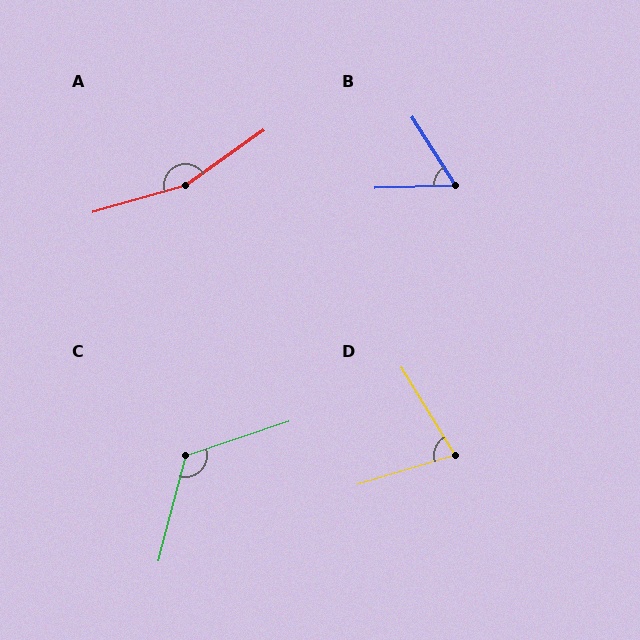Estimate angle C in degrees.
Approximately 123 degrees.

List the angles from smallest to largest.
B (59°), D (75°), C (123°), A (161°).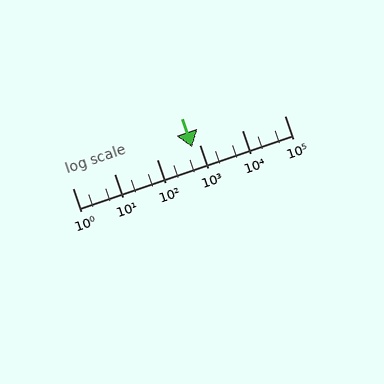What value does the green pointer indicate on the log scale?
The pointer indicates approximately 650.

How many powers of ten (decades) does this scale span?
The scale spans 5 decades, from 1 to 100000.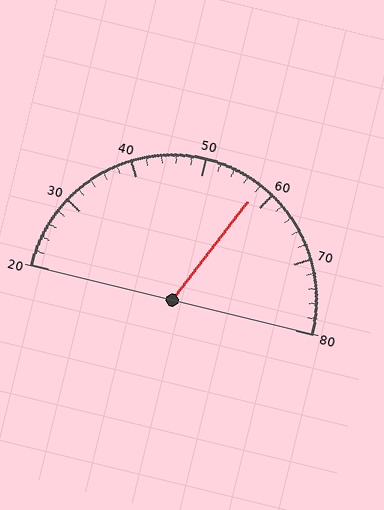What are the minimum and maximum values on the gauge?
The gauge ranges from 20 to 80.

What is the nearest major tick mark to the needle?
The nearest major tick mark is 60.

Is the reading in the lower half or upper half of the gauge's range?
The reading is in the upper half of the range (20 to 80).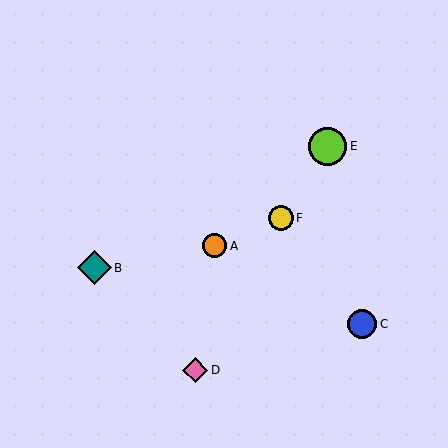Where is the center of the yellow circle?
The center of the yellow circle is at (281, 218).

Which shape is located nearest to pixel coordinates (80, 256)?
The teal diamond (labeled B) at (94, 268) is nearest to that location.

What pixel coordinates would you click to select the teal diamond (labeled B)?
Click at (94, 268) to select the teal diamond B.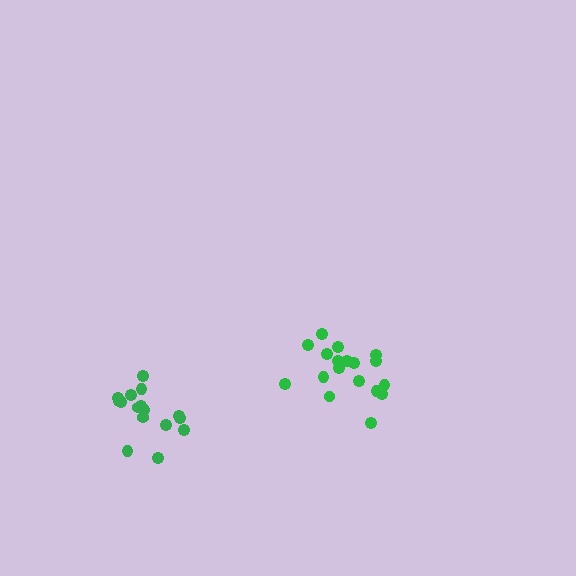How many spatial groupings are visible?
There are 2 spatial groupings.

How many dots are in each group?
Group 1: 18 dots, Group 2: 16 dots (34 total).